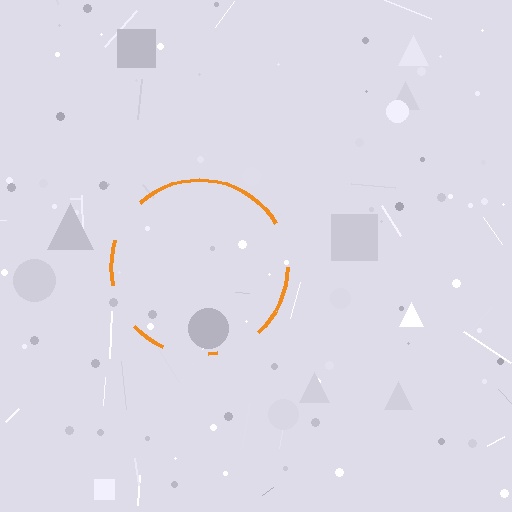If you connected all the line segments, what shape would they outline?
They would outline a circle.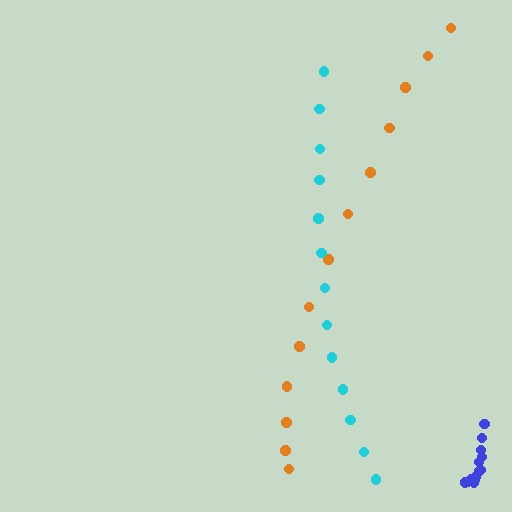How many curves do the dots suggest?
There are 3 distinct paths.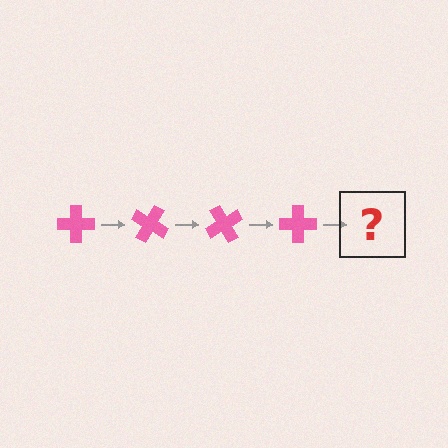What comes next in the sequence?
The next element should be a pink cross rotated 120 degrees.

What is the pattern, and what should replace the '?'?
The pattern is that the cross rotates 30 degrees each step. The '?' should be a pink cross rotated 120 degrees.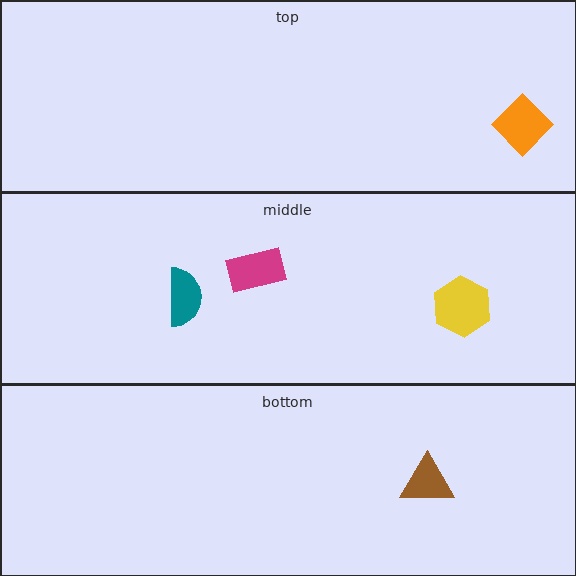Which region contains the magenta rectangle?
The middle region.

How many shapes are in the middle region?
3.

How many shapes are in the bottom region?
1.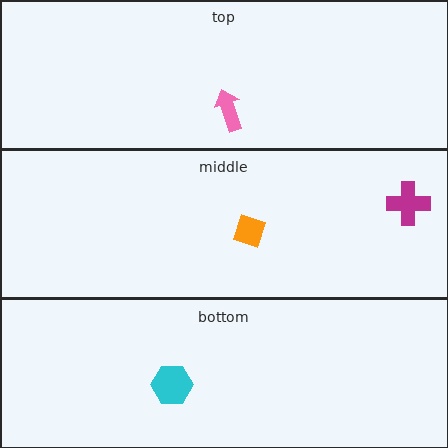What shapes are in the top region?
The pink arrow.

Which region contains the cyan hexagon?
The bottom region.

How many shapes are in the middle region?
2.